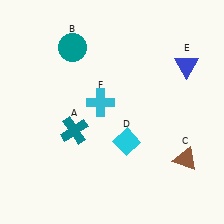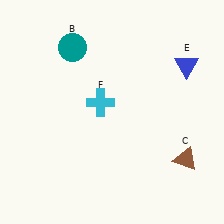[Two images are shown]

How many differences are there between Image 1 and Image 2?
There are 2 differences between the two images.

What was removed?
The cyan diamond (D), the teal cross (A) were removed in Image 2.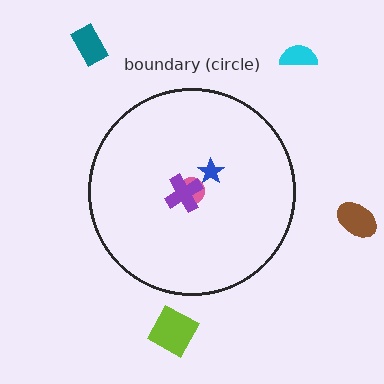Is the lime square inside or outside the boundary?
Outside.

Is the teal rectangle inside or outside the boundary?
Outside.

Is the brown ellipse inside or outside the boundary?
Outside.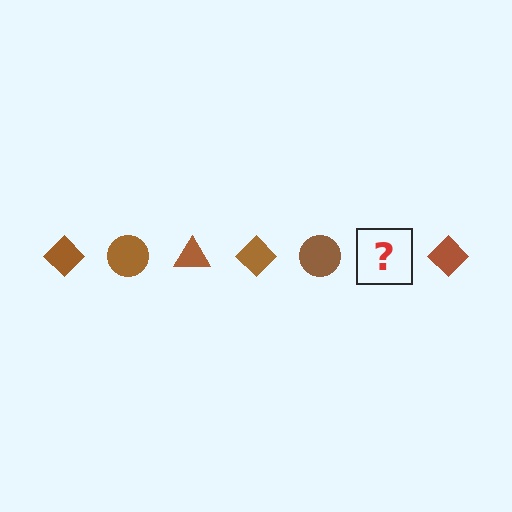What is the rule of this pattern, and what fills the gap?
The rule is that the pattern cycles through diamond, circle, triangle shapes in brown. The gap should be filled with a brown triangle.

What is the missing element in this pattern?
The missing element is a brown triangle.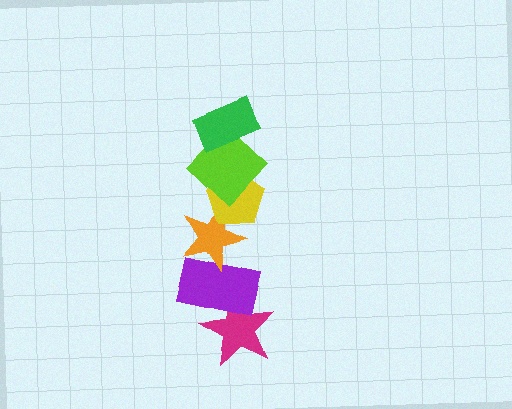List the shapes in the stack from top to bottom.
From top to bottom: the green rectangle, the lime diamond, the yellow pentagon, the orange star, the purple rectangle, the magenta star.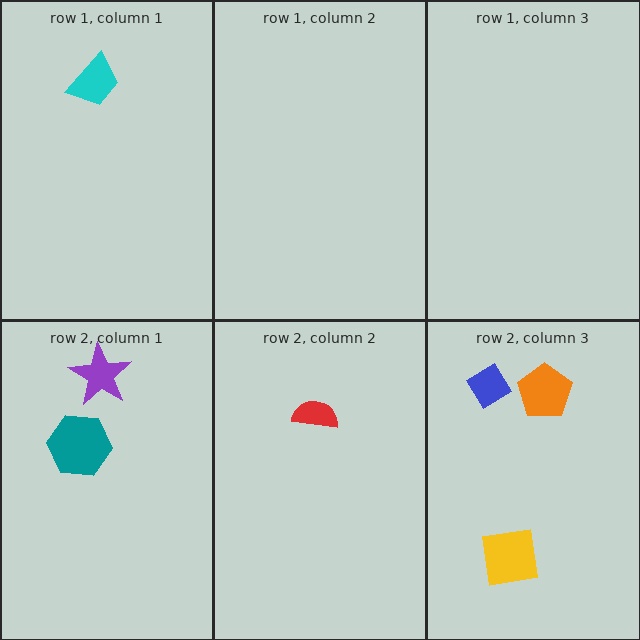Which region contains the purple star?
The row 2, column 1 region.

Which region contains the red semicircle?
The row 2, column 2 region.